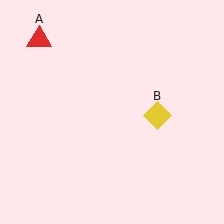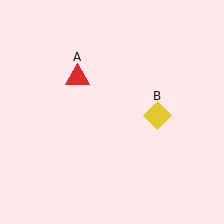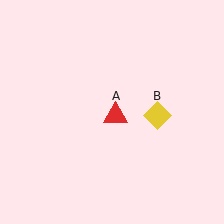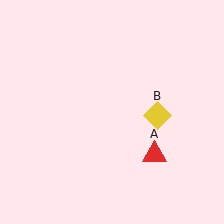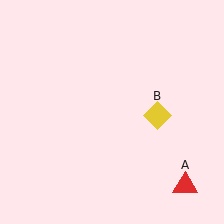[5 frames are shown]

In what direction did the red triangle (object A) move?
The red triangle (object A) moved down and to the right.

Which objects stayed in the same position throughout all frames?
Yellow diamond (object B) remained stationary.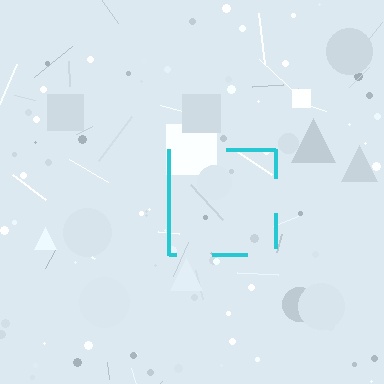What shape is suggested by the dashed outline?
The dashed outline suggests a square.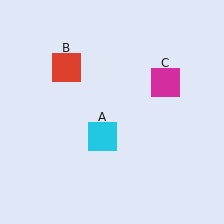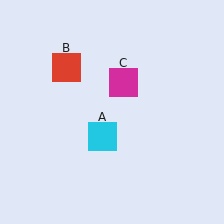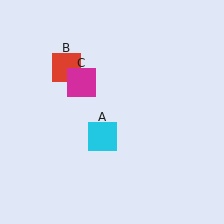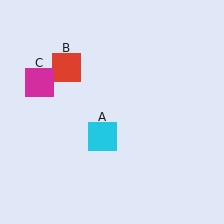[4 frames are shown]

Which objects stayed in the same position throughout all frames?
Cyan square (object A) and red square (object B) remained stationary.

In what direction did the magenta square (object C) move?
The magenta square (object C) moved left.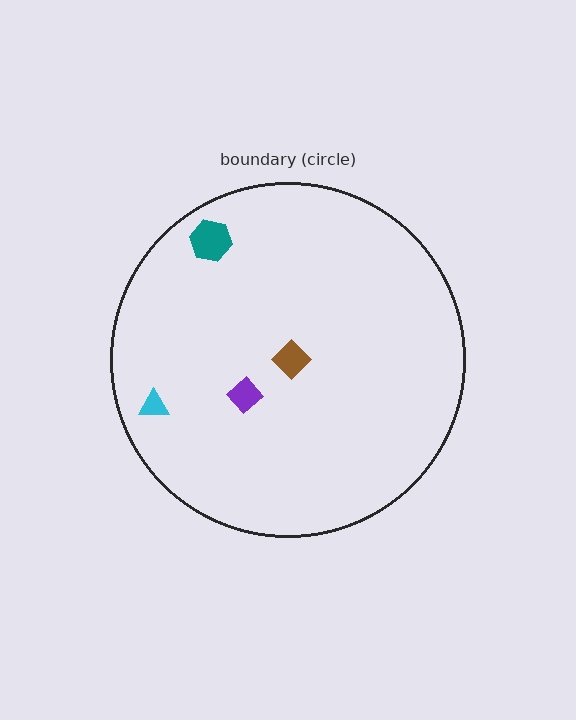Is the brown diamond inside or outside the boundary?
Inside.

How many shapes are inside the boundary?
4 inside, 0 outside.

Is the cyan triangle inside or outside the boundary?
Inside.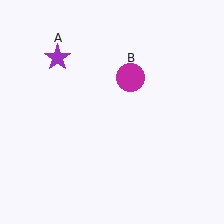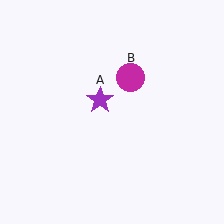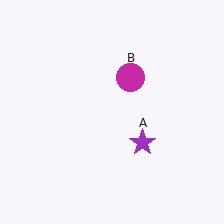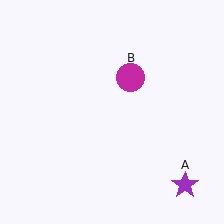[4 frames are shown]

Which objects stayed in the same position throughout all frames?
Magenta circle (object B) remained stationary.